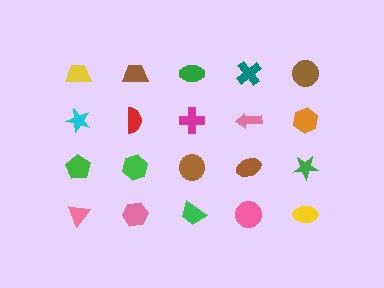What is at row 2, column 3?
A magenta cross.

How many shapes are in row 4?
5 shapes.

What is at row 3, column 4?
A brown ellipse.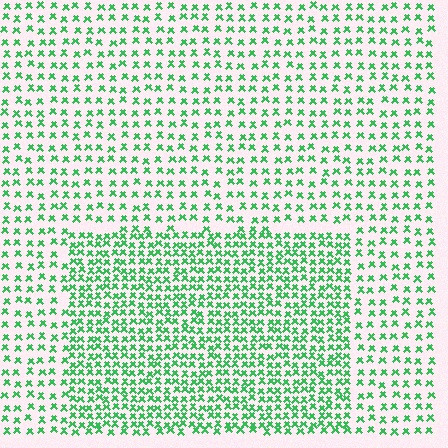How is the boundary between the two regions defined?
The boundary is defined by a change in element density (approximately 1.9x ratio). All elements are the same color, size, and shape.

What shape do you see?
I see a rectangle.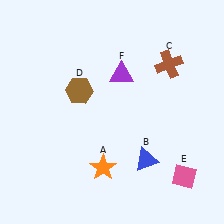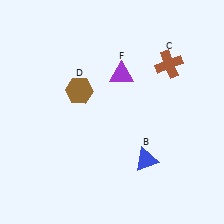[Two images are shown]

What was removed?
The orange star (A), the pink diamond (E) were removed in Image 2.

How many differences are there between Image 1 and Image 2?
There are 2 differences between the two images.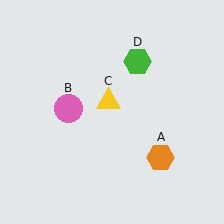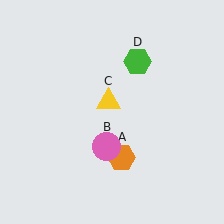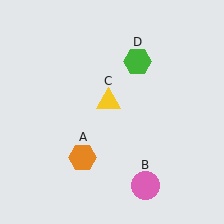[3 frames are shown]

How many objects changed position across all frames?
2 objects changed position: orange hexagon (object A), pink circle (object B).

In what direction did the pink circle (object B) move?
The pink circle (object B) moved down and to the right.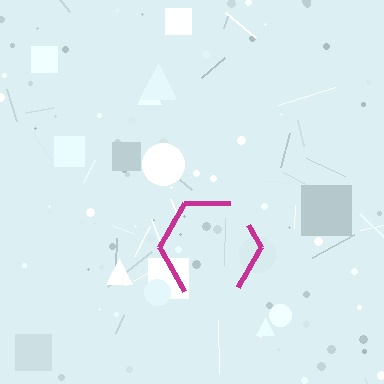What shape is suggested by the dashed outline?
The dashed outline suggests a hexagon.